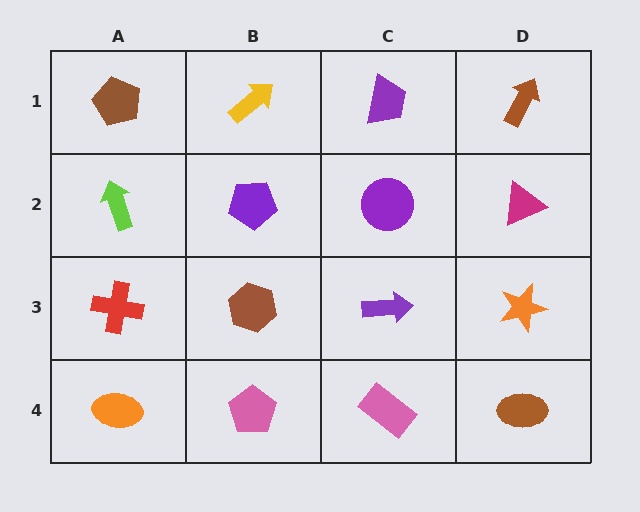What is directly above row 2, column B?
A yellow arrow.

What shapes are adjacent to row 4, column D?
An orange star (row 3, column D), a pink rectangle (row 4, column C).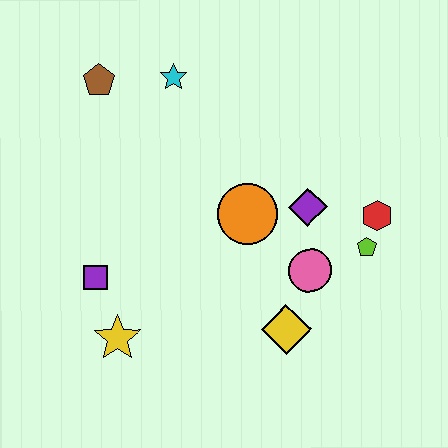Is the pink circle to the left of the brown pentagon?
No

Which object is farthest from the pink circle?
The brown pentagon is farthest from the pink circle.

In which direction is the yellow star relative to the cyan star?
The yellow star is below the cyan star.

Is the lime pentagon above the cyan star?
No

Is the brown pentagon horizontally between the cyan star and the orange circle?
No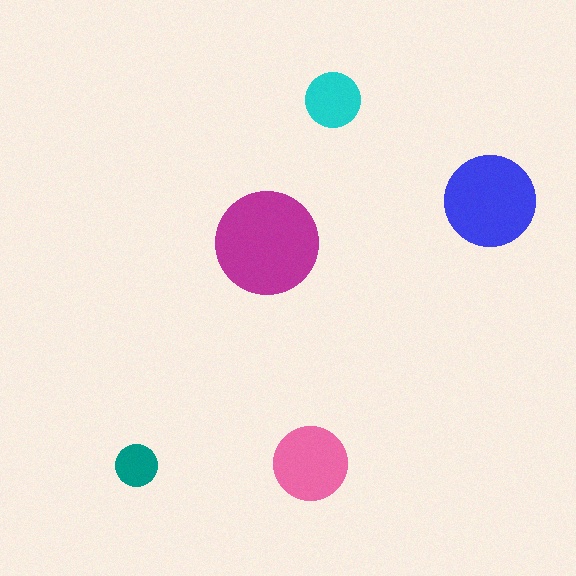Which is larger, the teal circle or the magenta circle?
The magenta one.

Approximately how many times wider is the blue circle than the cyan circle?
About 1.5 times wider.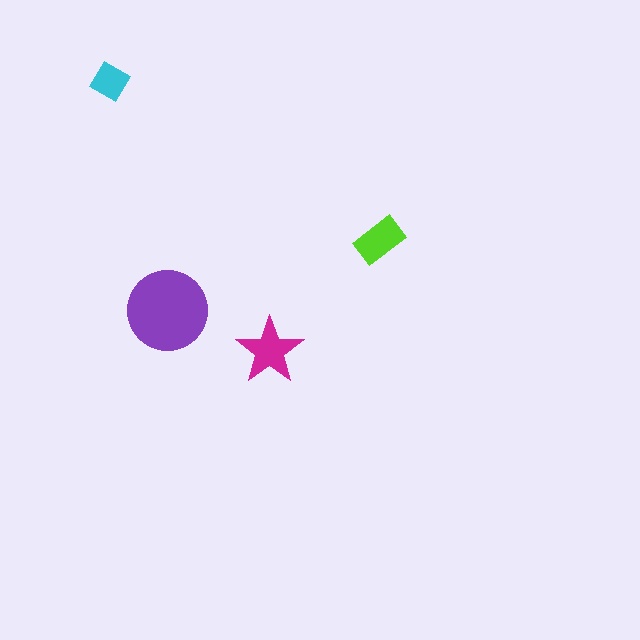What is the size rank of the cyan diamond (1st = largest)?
4th.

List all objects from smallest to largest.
The cyan diamond, the lime rectangle, the magenta star, the purple circle.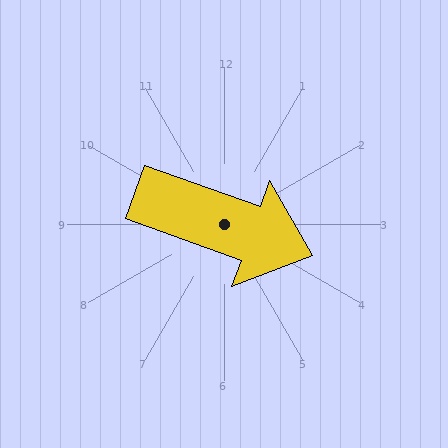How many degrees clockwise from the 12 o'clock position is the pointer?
Approximately 110 degrees.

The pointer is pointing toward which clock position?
Roughly 4 o'clock.